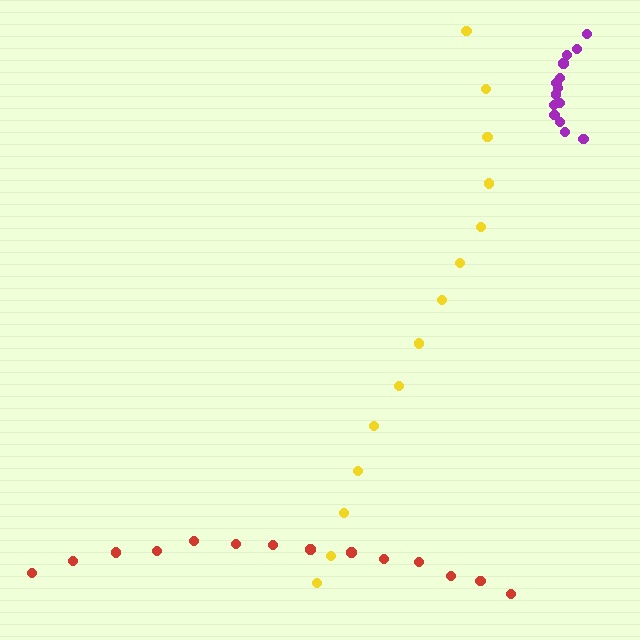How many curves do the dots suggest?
There are 3 distinct paths.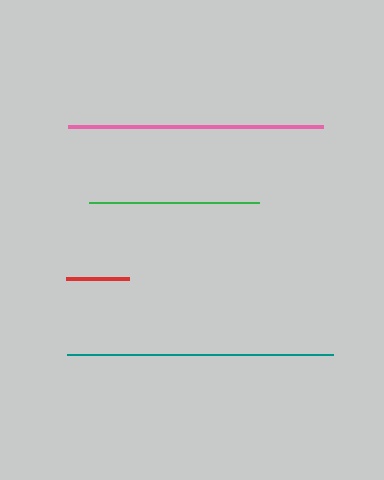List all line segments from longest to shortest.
From longest to shortest: teal, pink, green, red.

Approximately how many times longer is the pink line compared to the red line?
The pink line is approximately 4.1 times the length of the red line.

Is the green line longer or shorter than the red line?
The green line is longer than the red line.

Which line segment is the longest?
The teal line is the longest at approximately 267 pixels.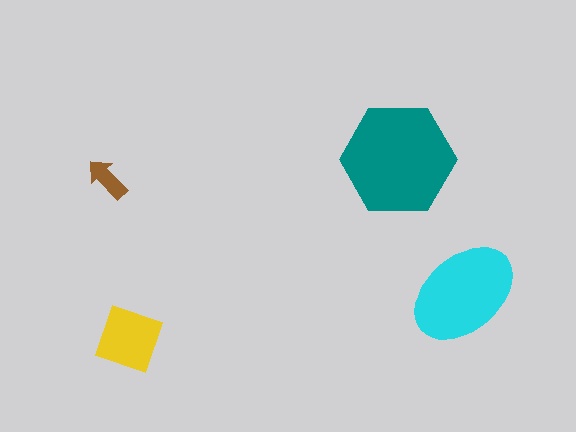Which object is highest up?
The teal hexagon is topmost.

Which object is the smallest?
The brown arrow.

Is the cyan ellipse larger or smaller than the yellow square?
Larger.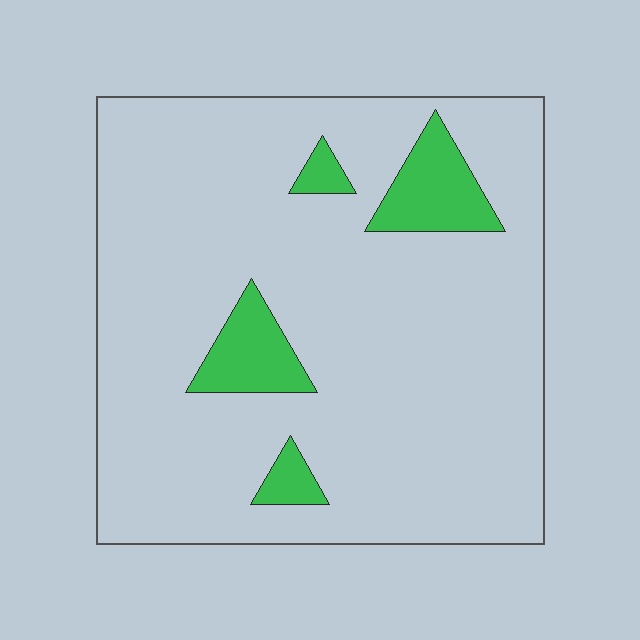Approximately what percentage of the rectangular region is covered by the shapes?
Approximately 10%.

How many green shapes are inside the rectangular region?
4.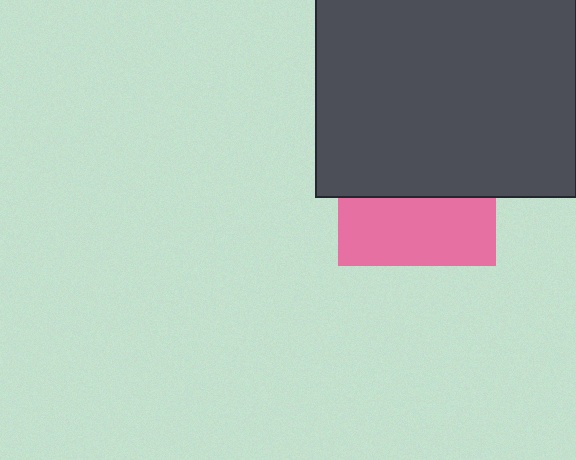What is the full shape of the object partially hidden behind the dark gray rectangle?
The partially hidden object is a pink square.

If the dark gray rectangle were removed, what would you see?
You would see the complete pink square.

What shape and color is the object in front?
The object in front is a dark gray rectangle.